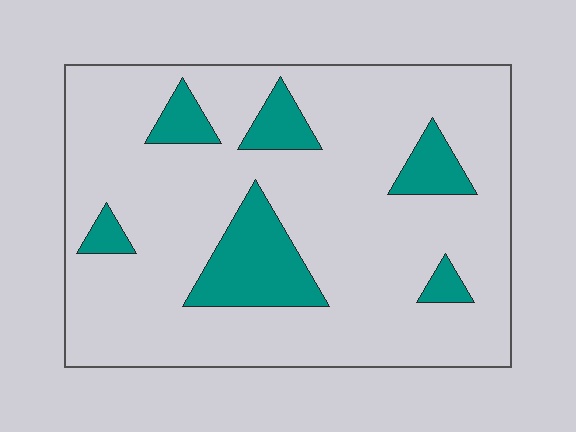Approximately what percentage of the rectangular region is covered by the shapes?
Approximately 15%.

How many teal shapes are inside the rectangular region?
6.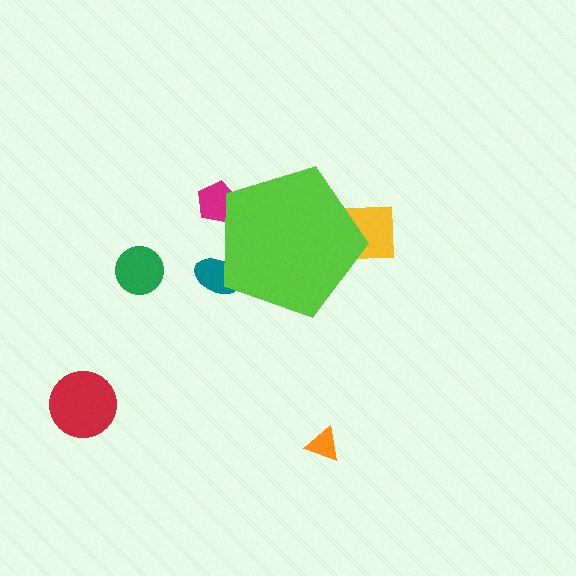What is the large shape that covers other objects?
A lime pentagon.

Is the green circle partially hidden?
No, the green circle is fully visible.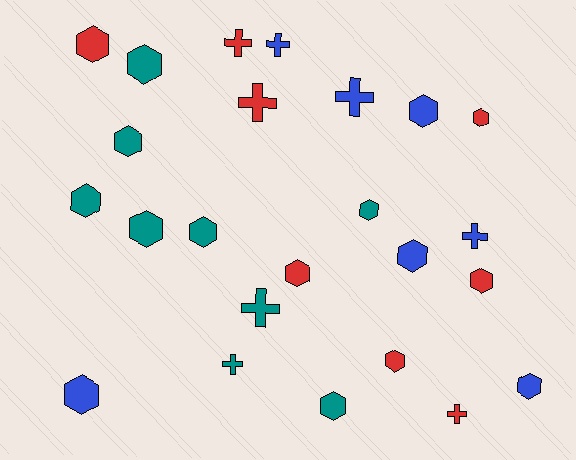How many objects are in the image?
There are 24 objects.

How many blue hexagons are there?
There are 4 blue hexagons.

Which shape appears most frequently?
Hexagon, with 16 objects.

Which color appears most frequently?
Teal, with 9 objects.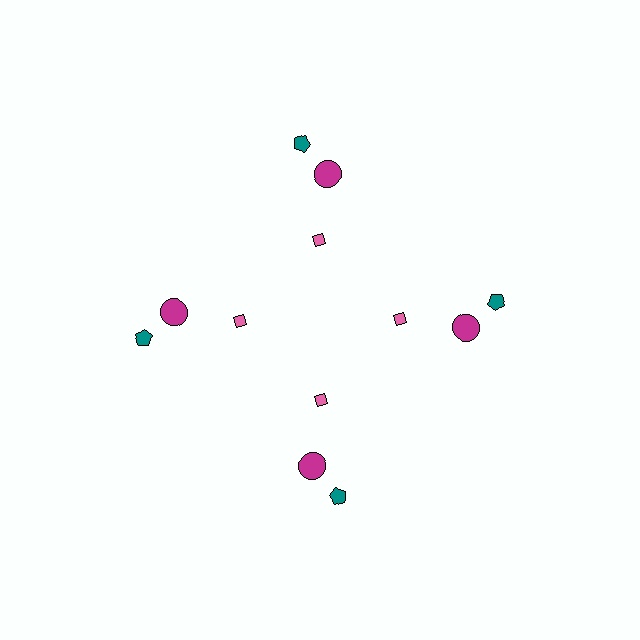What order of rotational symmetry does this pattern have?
This pattern has 4-fold rotational symmetry.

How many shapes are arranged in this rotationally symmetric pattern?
There are 12 shapes, arranged in 4 groups of 3.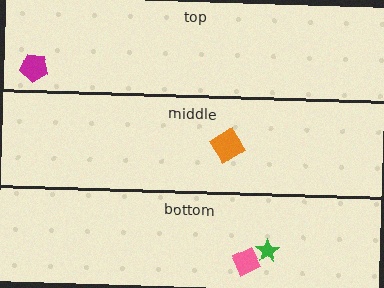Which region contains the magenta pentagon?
The top region.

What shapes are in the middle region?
The orange diamond.